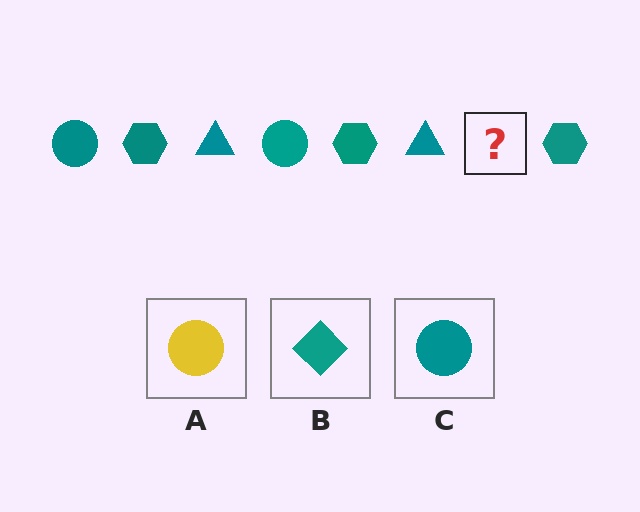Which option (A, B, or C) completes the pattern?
C.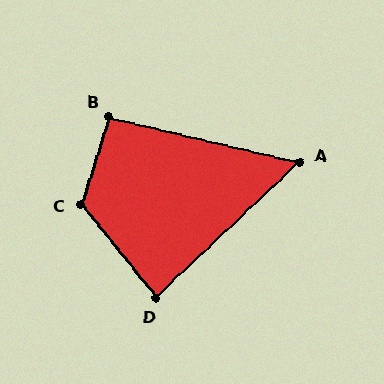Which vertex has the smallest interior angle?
A, at approximately 57 degrees.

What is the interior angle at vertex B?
Approximately 94 degrees (approximately right).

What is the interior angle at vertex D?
Approximately 86 degrees (approximately right).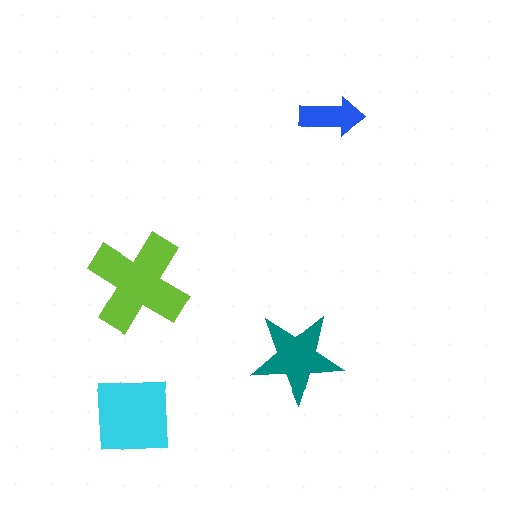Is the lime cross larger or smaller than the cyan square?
Larger.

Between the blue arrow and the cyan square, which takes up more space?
The cyan square.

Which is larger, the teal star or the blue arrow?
The teal star.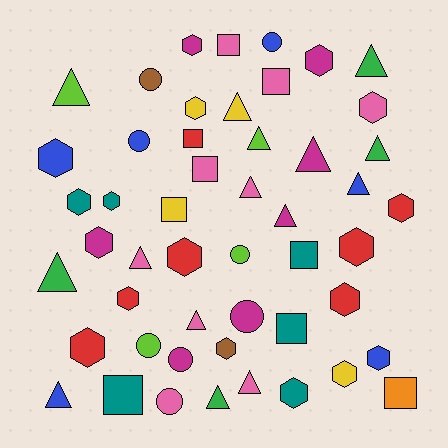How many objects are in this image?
There are 50 objects.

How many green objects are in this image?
There are 4 green objects.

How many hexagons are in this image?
There are 18 hexagons.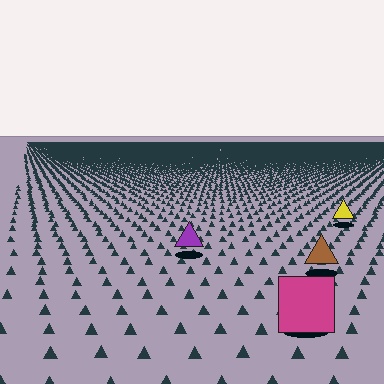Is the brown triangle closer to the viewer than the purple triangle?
Yes. The brown triangle is closer — you can tell from the texture gradient: the ground texture is coarser near it.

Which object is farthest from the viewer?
The yellow triangle is farthest from the viewer. It appears smaller and the ground texture around it is denser.